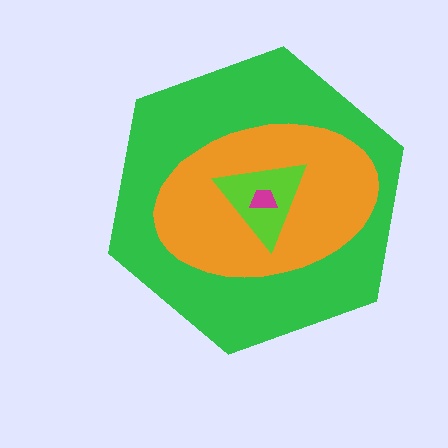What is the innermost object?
The magenta trapezoid.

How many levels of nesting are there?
4.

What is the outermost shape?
The green hexagon.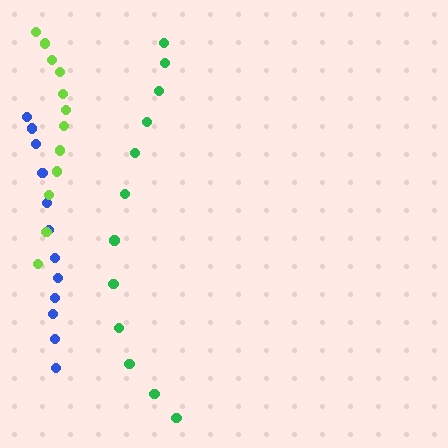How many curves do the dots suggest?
There are 3 distinct paths.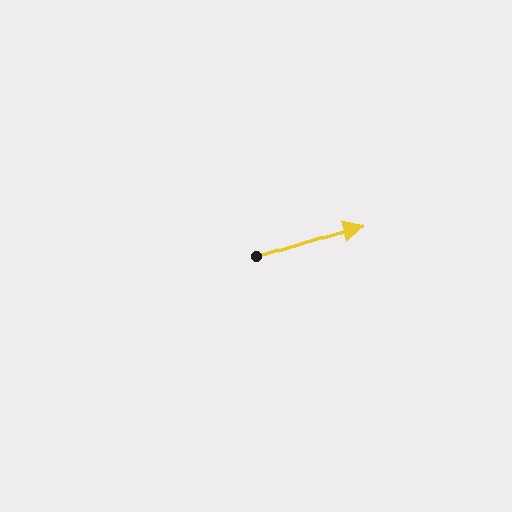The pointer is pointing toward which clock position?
Roughly 2 o'clock.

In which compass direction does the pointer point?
East.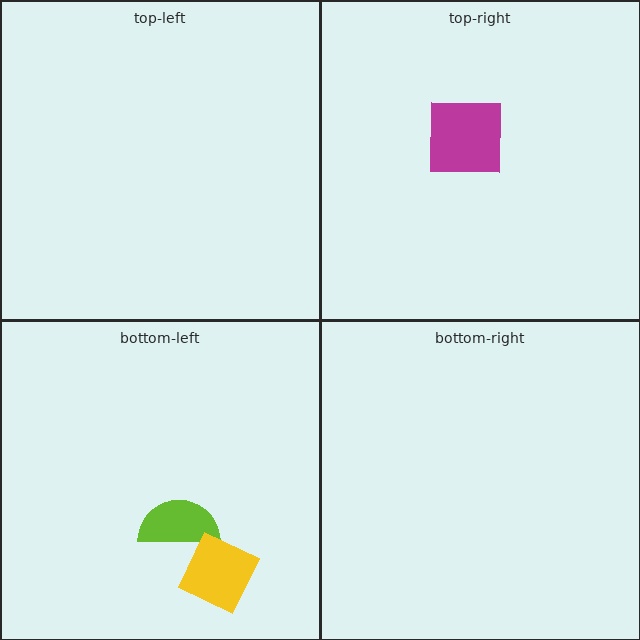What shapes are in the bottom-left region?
The lime semicircle, the yellow diamond.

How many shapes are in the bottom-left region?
2.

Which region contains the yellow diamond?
The bottom-left region.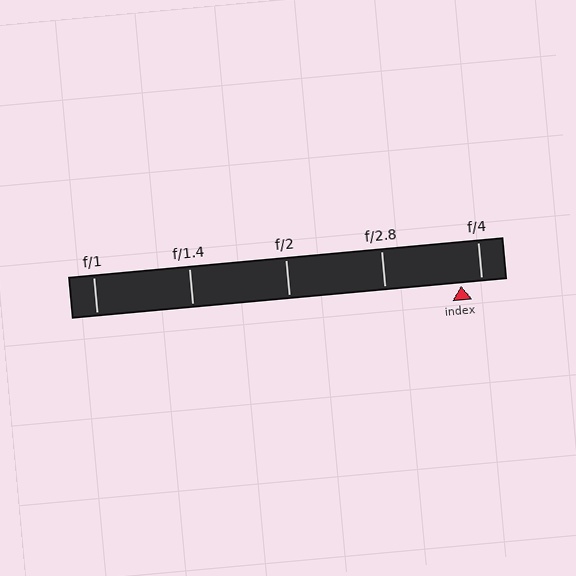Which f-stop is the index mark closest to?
The index mark is closest to f/4.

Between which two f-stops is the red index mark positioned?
The index mark is between f/2.8 and f/4.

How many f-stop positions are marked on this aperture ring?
There are 5 f-stop positions marked.